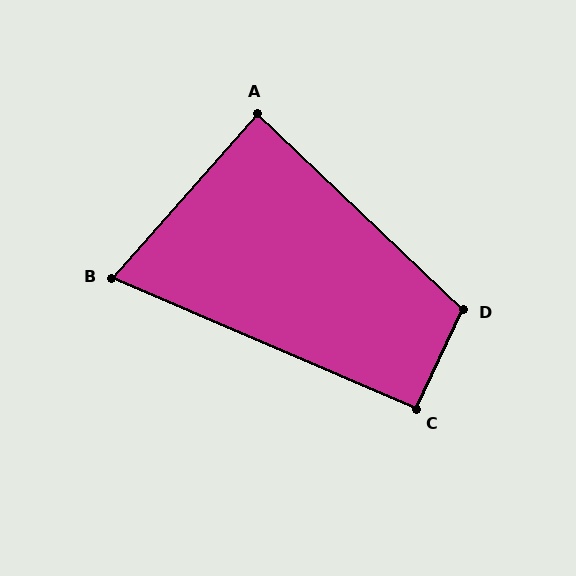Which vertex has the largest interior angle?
D, at approximately 108 degrees.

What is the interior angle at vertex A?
Approximately 88 degrees (approximately right).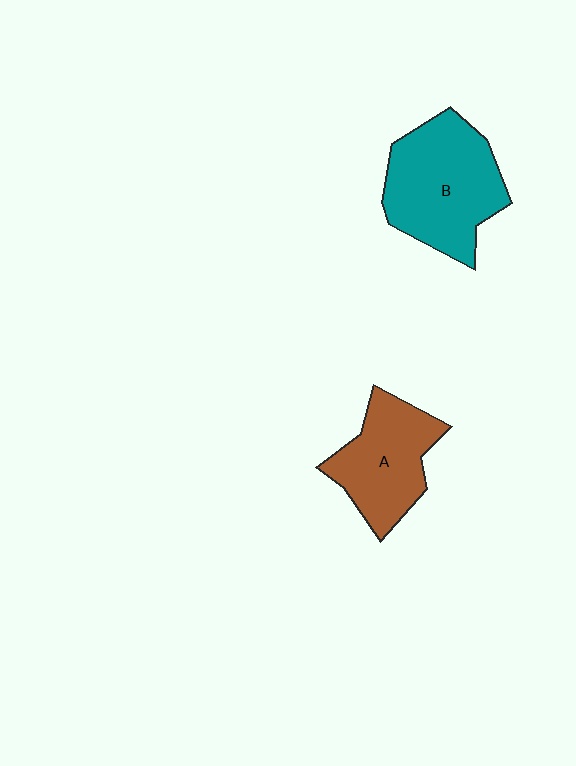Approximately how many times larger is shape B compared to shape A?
Approximately 1.3 times.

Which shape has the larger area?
Shape B (teal).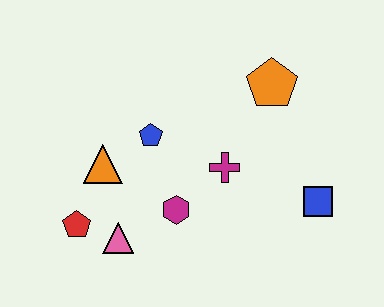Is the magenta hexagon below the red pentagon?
No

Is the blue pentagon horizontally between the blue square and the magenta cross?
No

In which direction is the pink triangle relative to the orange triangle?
The pink triangle is below the orange triangle.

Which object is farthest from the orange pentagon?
The red pentagon is farthest from the orange pentagon.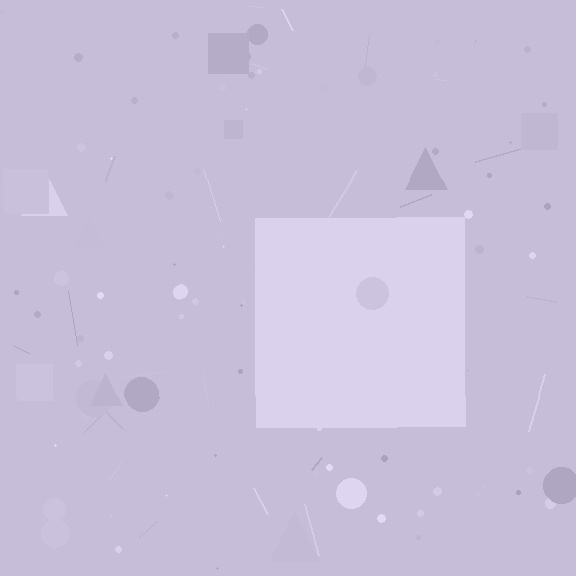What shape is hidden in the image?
A square is hidden in the image.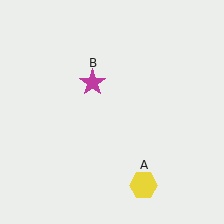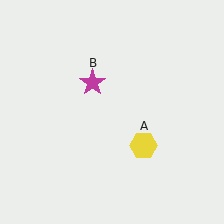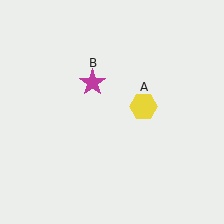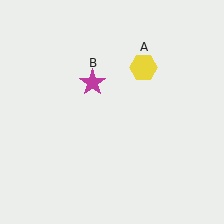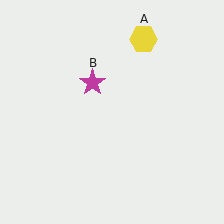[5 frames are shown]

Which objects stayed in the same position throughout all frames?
Magenta star (object B) remained stationary.